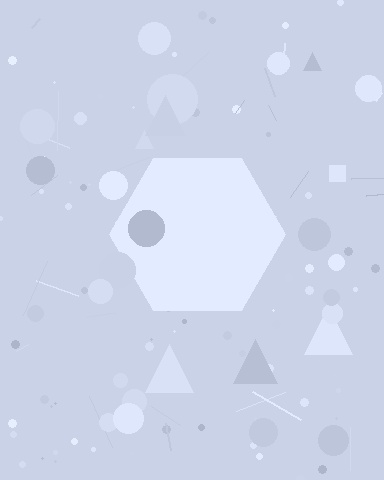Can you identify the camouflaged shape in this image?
The camouflaged shape is a hexagon.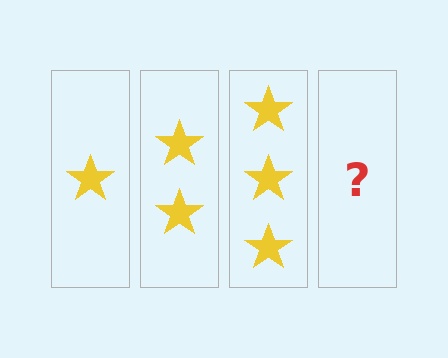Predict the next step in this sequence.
The next step is 4 stars.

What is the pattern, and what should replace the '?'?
The pattern is that each step adds one more star. The '?' should be 4 stars.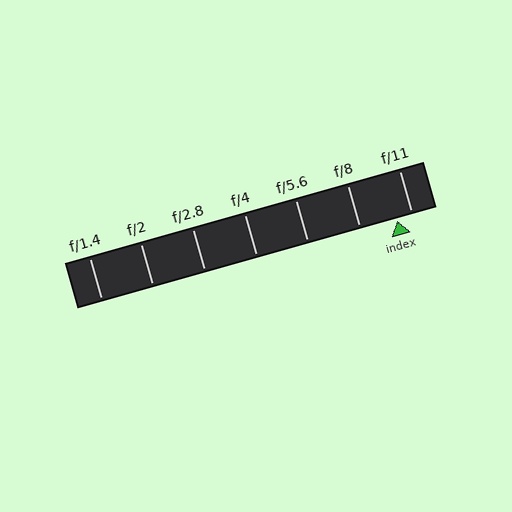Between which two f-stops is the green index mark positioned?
The index mark is between f/8 and f/11.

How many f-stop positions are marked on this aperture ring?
There are 7 f-stop positions marked.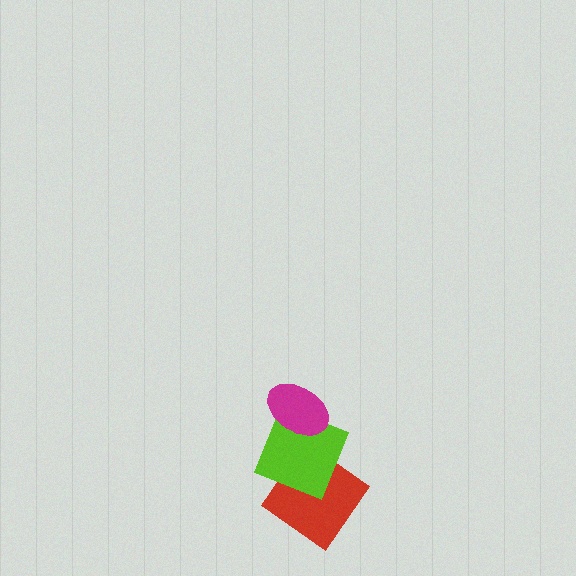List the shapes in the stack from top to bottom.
From top to bottom: the magenta ellipse, the lime square, the red diamond.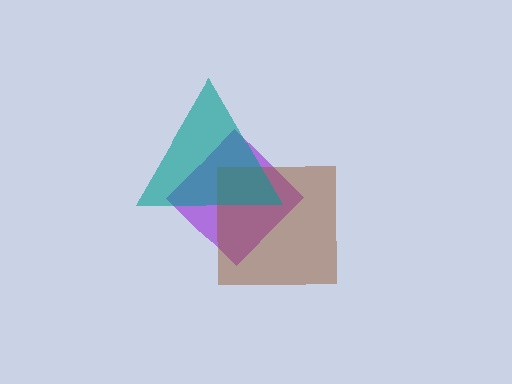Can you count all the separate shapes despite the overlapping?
Yes, there are 3 separate shapes.